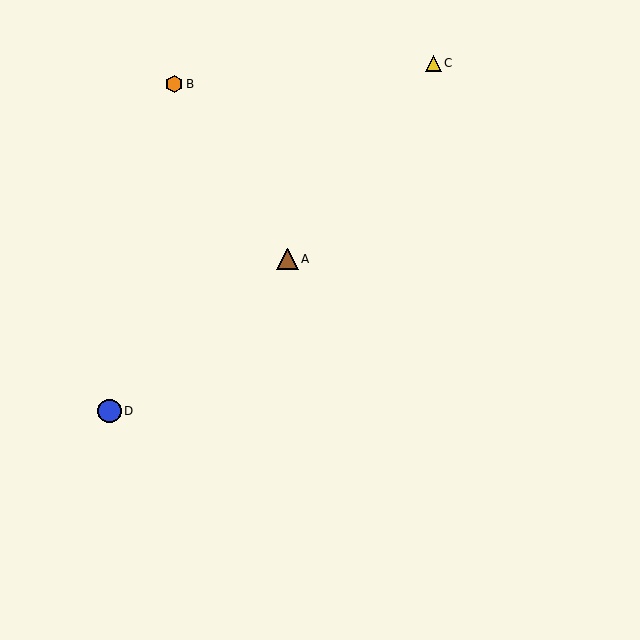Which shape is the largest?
The blue circle (labeled D) is the largest.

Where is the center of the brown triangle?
The center of the brown triangle is at (287, 259).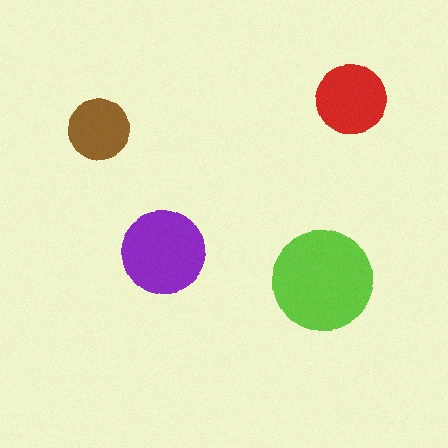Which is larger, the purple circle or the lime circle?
The lime one.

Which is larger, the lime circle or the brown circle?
The lime one.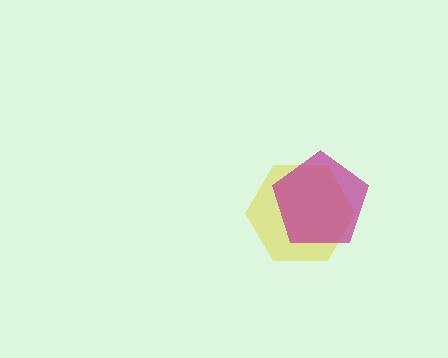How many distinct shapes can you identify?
There are 2 distinct shapes: a yellow hexagon, a magenta pentagon.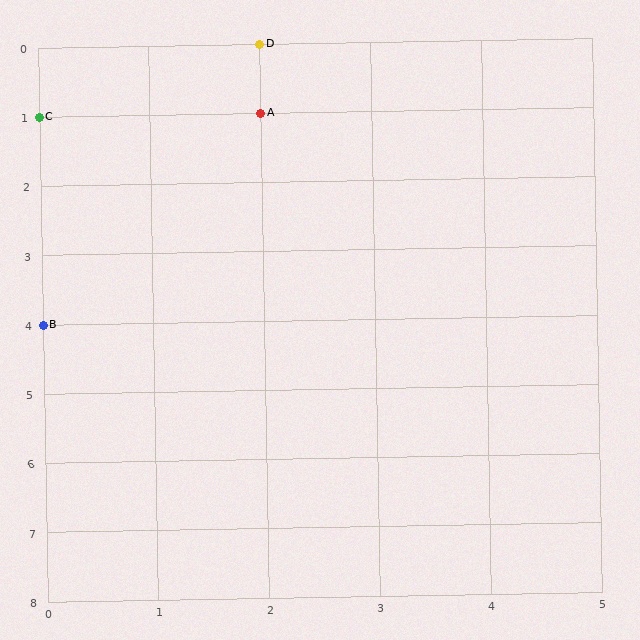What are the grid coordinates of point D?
Point D is at grid coordinates (2, 0).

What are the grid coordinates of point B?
Point B is at grid coordinates (0, 4).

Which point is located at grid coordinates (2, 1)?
Point A is at (2, 1).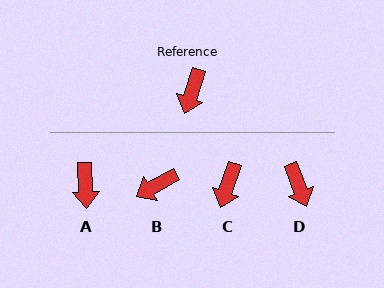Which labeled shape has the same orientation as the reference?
C.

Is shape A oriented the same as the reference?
No, it is off by about 21 degrees.